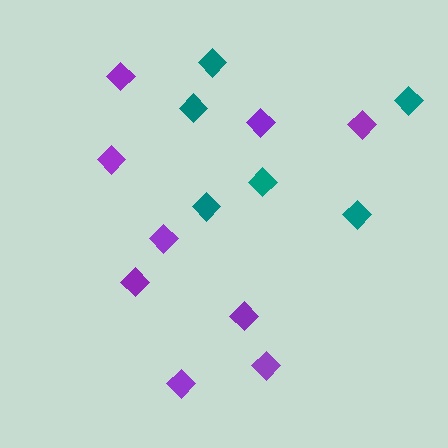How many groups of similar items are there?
There are 2 groups: one group of teal diamonds (6) and one group of purple diamonds (9).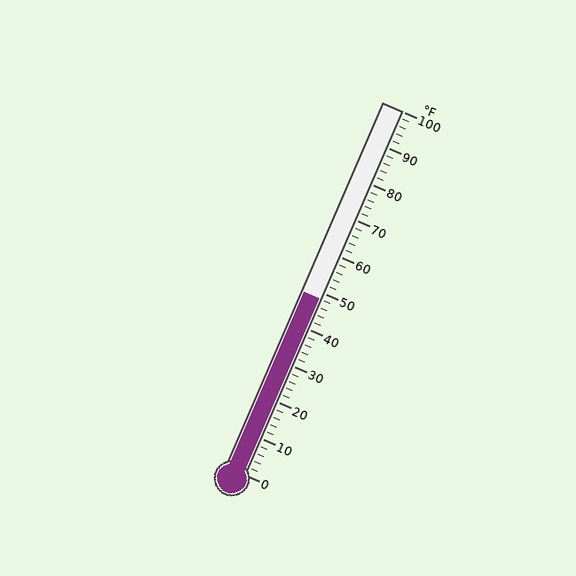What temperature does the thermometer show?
The thermometer shows approximately 48°F.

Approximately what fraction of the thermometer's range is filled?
The thermometer is filled to approximately 50% of its range.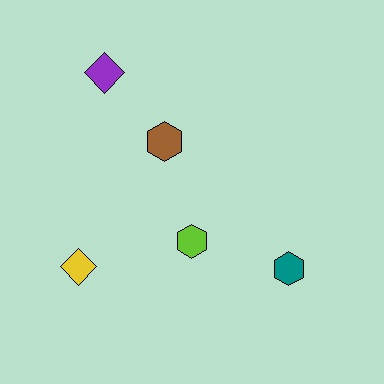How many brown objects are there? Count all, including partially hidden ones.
There is 1 brown object.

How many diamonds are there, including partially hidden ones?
There are 2 diamonds.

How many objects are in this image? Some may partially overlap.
There are 5 objects.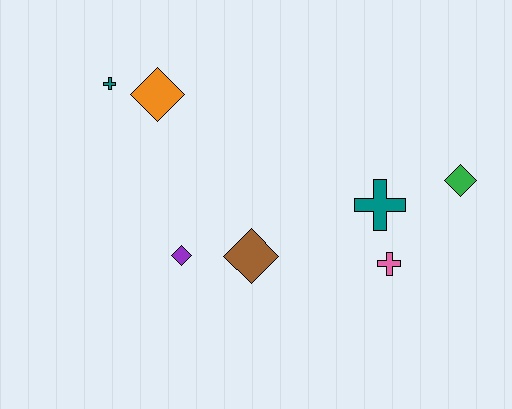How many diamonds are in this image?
There are 4 diamonds.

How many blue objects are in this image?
There are no blue objects.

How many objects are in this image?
There are 7 objects.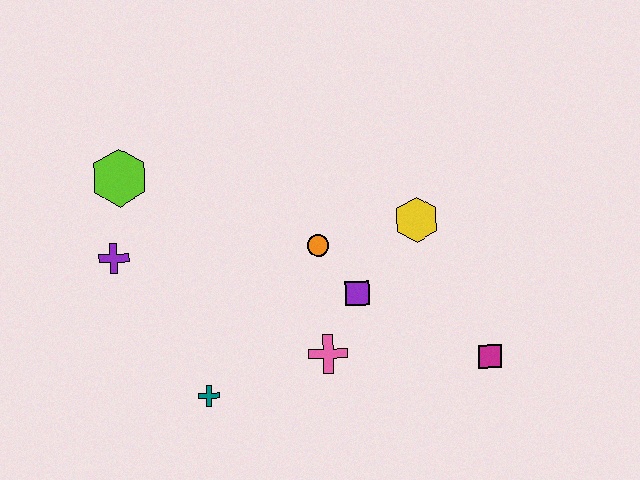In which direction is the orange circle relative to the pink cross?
The orange circle is above the pink cross.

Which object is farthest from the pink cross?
The lime hexagon is farthest from the pink cross.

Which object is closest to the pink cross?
The purple square is closest to the pink cross.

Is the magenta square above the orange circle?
No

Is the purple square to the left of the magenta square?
Yes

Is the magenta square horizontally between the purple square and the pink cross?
No